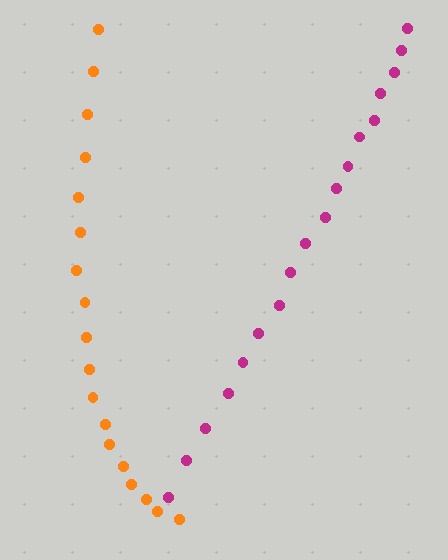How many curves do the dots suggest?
There are 2 distinct paths.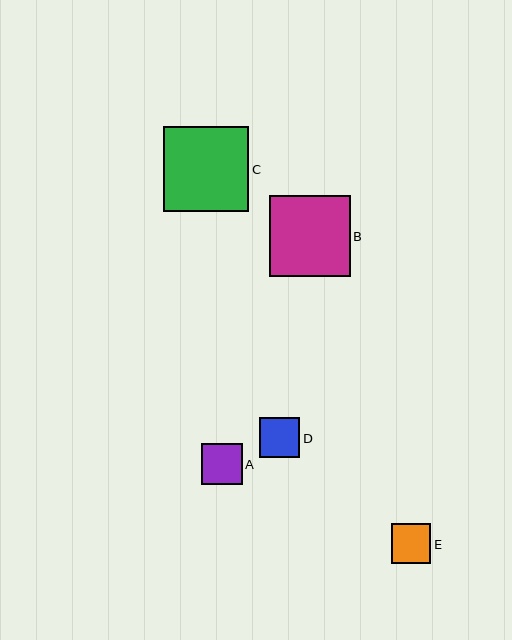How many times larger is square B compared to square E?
Square B is approximately 2.1 times the size of square E.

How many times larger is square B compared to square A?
Square B is approximately 2.0 times the size of square A.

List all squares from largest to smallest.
From largest to smallest: C, B, A, D, E.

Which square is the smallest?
Square E is the smallest with a size of approximately 39 pixels.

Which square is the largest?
Square C is the largest with a size of approximately 85 pixels.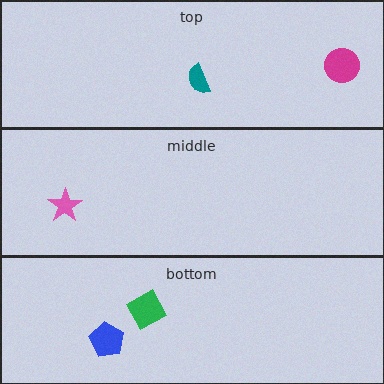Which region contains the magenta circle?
The top region.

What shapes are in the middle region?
The pink star.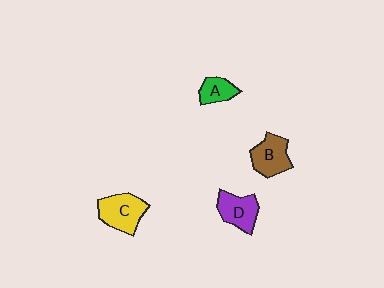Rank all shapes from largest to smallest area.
From largest to smallest: C (yellow), B (brown), D (purple), A (green).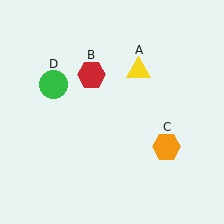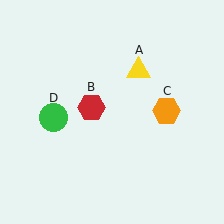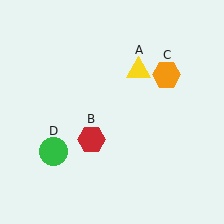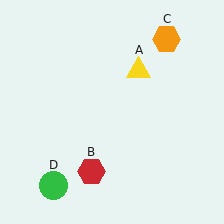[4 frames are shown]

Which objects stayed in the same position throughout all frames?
Yellow triangle (object A) remained stationary.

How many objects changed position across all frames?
3 objects changed position: red hexagon (object B), orange hexagon (object C), green circle (object D).